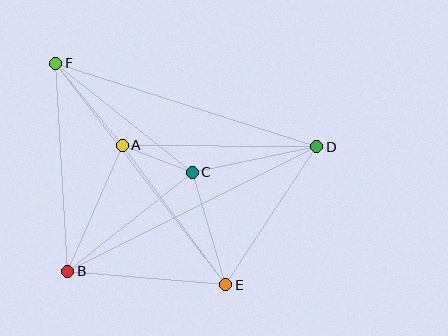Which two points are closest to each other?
Points A and C are closest to each other.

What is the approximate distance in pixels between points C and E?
The distance between C and E is approximately 117 pixels.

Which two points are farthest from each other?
Points E and F are farthest from each other.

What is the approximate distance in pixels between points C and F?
The distance between C and F is approximately 174 pixels.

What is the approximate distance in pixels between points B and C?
The distance between B and C is approximately 159 pixels.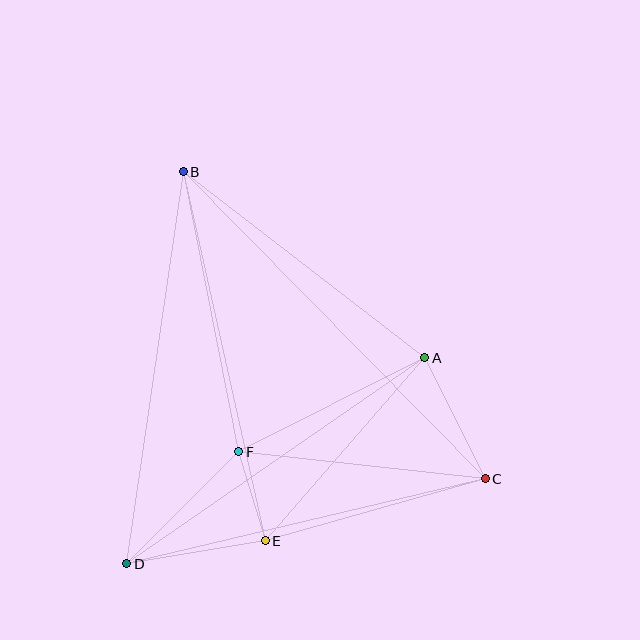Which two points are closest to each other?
Points E and F are closest to each other.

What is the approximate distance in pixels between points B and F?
The distance between B and F is approximately 285 pixels.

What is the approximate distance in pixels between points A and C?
The distance between A and C is approximately 135 pixels.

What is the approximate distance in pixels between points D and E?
The distance between D and E is approximately 140 pixels.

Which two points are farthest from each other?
Points B and C are farthest from each other.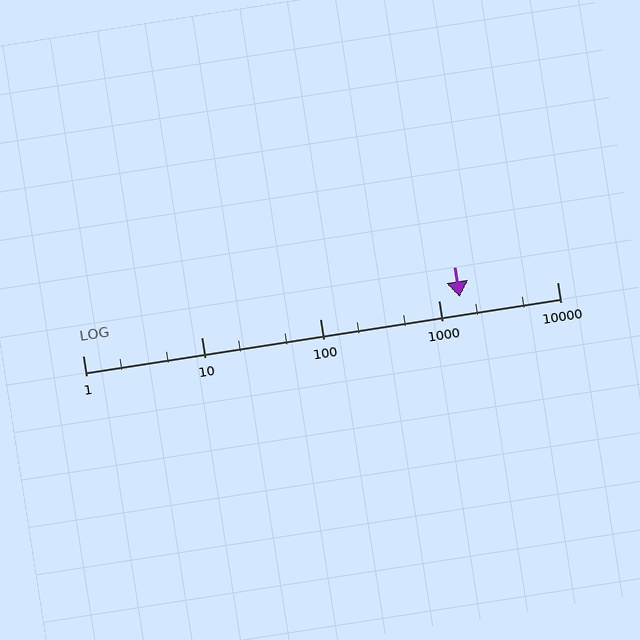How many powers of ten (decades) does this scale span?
The scale spans 4 decades, from 1 to 10000.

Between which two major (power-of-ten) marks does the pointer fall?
The pointer is between 1000 and 10000.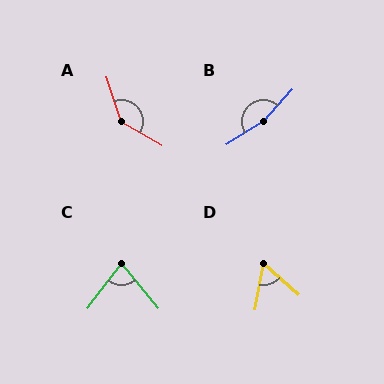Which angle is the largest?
B, at approximately 165 degrees.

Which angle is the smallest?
D, at approximately 59 degrees.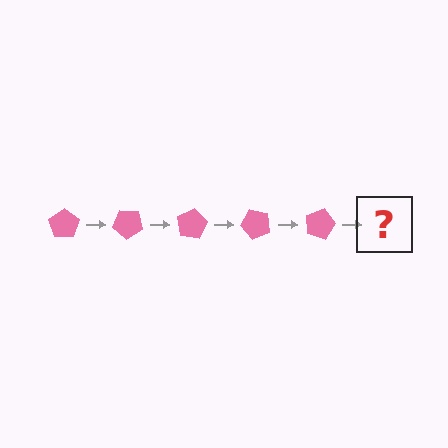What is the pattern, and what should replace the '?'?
The pattern is that the pentagon rotates 40 degrees each step. The '?' should be a pink pentagon rotated 200 degrees.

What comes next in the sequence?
The next element should be a pink pentagon rotated 200 degrees.